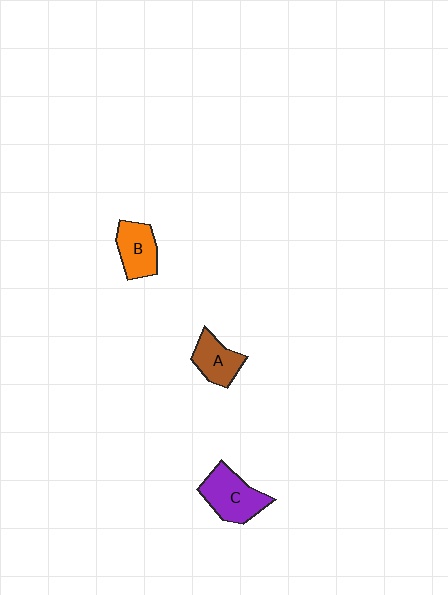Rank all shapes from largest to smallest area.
From largest to smallest: C (purple), B (orange), A (brown).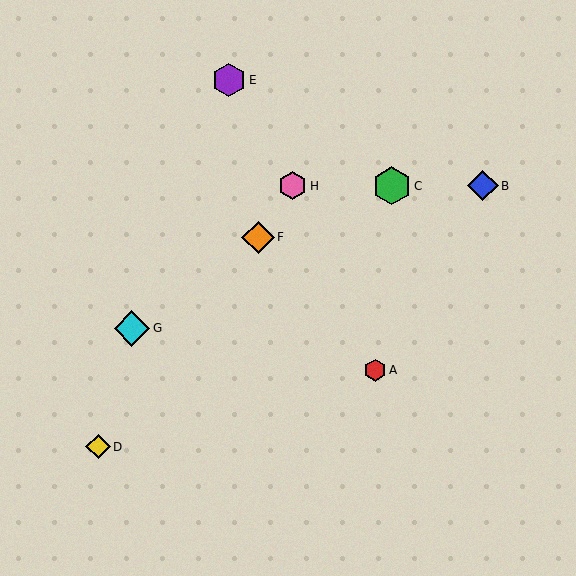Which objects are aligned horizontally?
Objects B, C, H are aligned horizontally.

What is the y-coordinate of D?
Object D is at y≈447.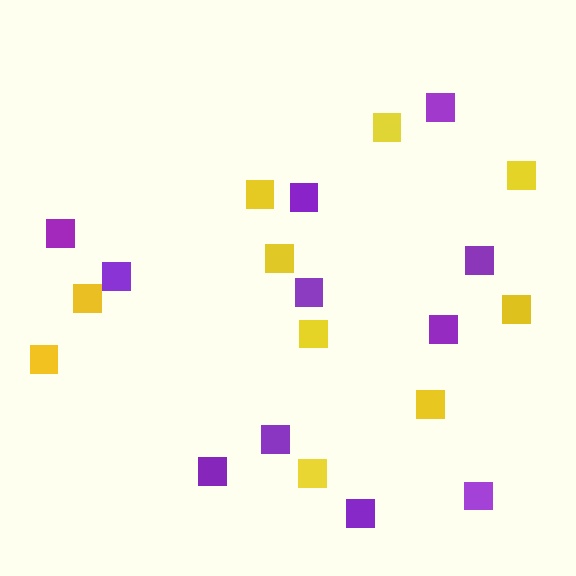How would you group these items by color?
There are 2 groups: one group of yellow squares (10) and one group of purple squares (11).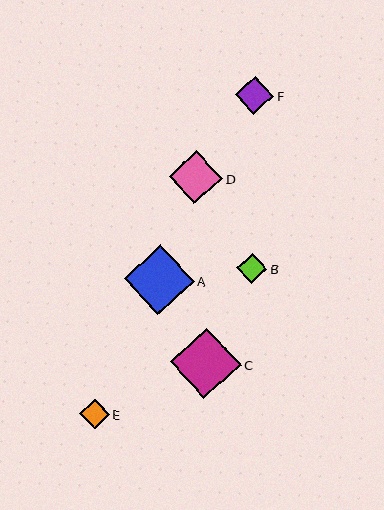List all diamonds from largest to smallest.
From largest to smallest: C, A, D, F, B, E.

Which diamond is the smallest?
Diamond E is the smallest with a size of approximately 29 pixels.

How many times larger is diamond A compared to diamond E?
Diamond A is approximately 2.4 times the size of diamond E.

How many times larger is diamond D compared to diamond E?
Diamond D is approximately 1.8 times the size of diamond E.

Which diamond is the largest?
Diamond C is the largest with a size of approximately 70 pixels.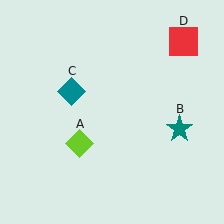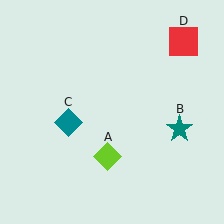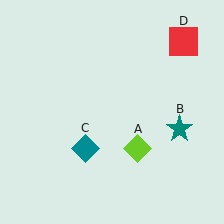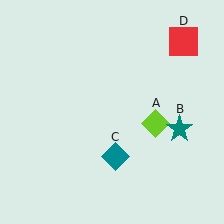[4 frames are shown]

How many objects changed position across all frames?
2 objects changed position: lime diamond (object A), teal diamond (object C).